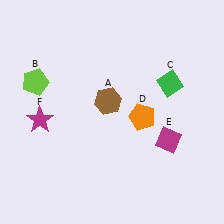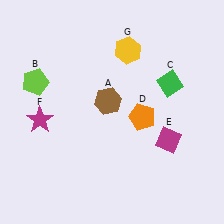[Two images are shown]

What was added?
A yellow hexagon (G) was added in Image 2.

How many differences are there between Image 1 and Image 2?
There is 1 difference between the two images.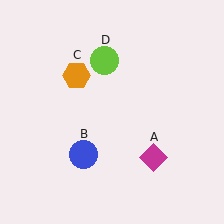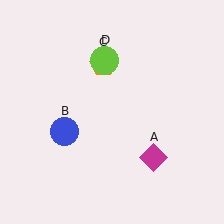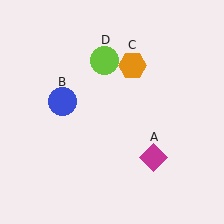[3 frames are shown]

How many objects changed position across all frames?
2 objects changed position: blue circle (object B), orange hexagon (object C).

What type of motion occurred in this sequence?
The blue circle (object B), orange hexagon (object C) rotated clockwise around the center of the scene.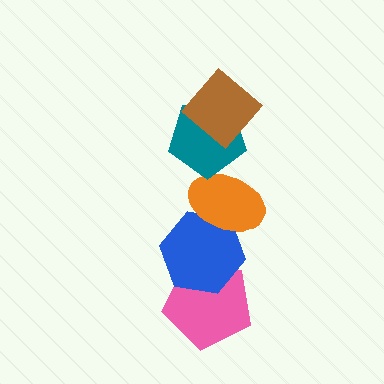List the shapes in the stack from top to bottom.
From top to bottom: the brown diamond, the teal pentagon, the orange ellipse, the blue hexagon, the pink pentagon.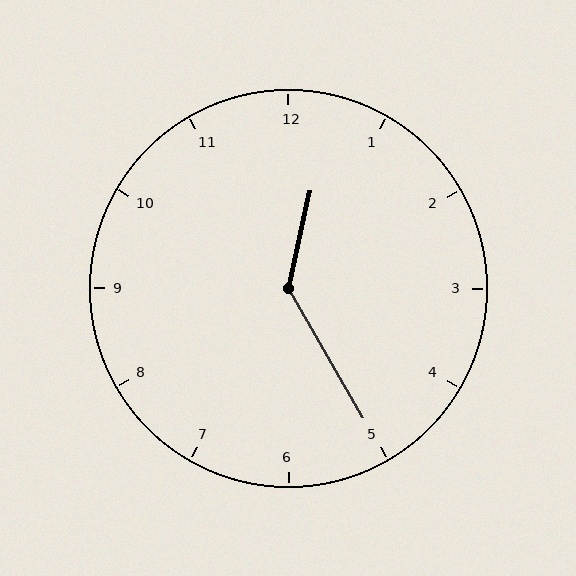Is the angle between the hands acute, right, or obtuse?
It is obtuse.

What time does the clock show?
12:25.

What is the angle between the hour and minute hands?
Approximately 138 degrees.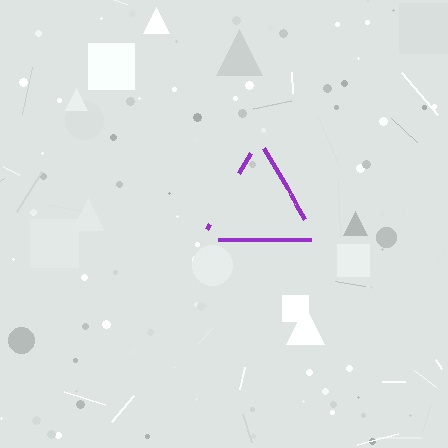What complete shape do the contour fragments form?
The contour fragments form a triangle.